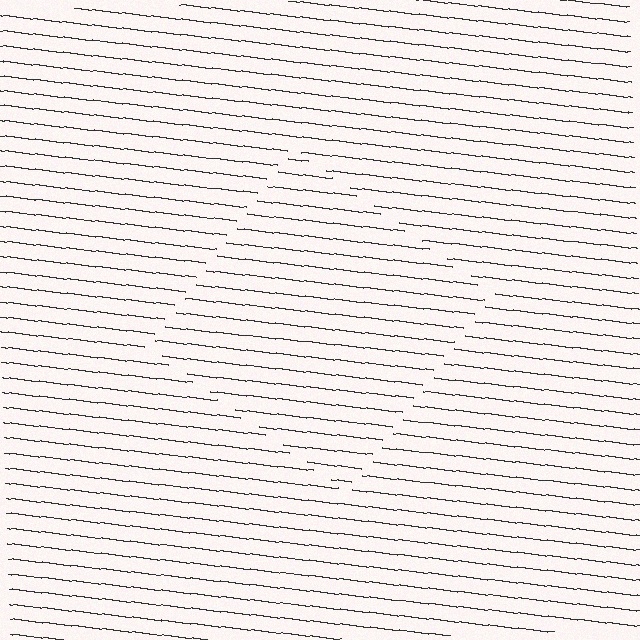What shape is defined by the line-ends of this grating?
An illusory square. The interior of the shape contains the same grating, shifted by half a period — the contour is defined by the phase discontinuity where line-ends from the inner and outer gratings abut.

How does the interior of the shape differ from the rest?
The interior of the shape contains the same grating, shifted by half a period — the contour is defined by the phase discontinuity where line-ends from the inner and outer gratings abut.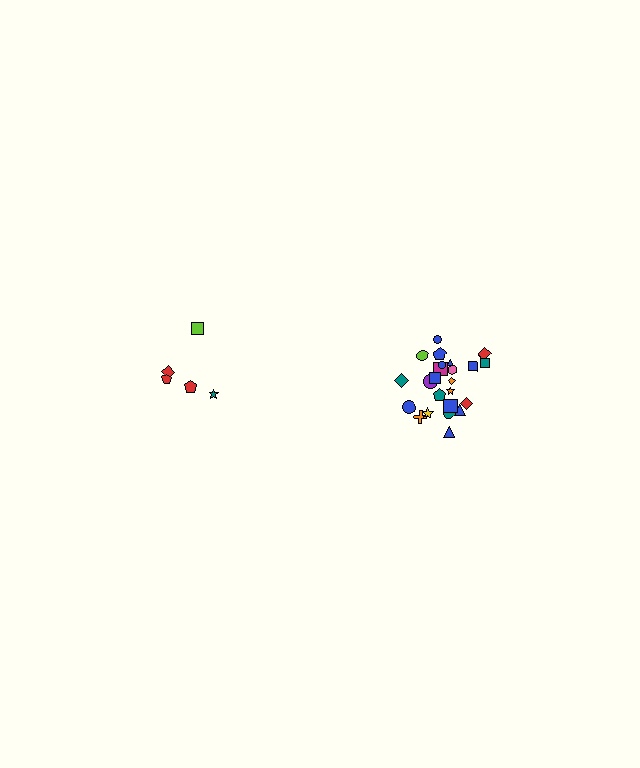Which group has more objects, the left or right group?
The right group.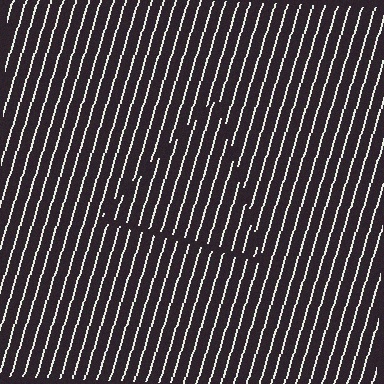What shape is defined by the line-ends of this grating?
An illusory triangle. The interior of the shape contains the same grating, shifted by half a period — the contour is defined by the phase discontinuity where line-ends from the inner and outer gratings abut.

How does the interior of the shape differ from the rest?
The interior of the shape contains the same grating, shifted by half a period — the contour is defined by the phase discontinuity where line-ends from the inner and outer gratings abut.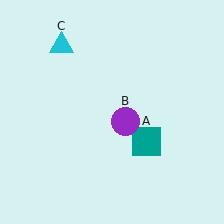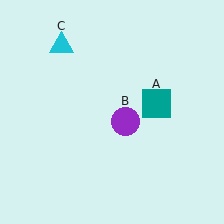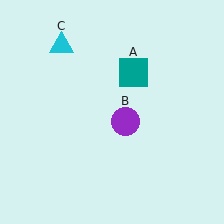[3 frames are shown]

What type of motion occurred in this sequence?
The teal square (object A) rotated counterclockwise around the center of the scene.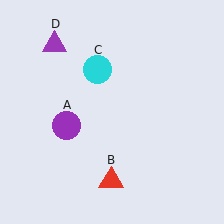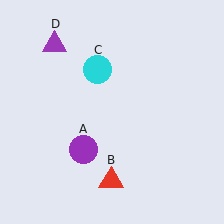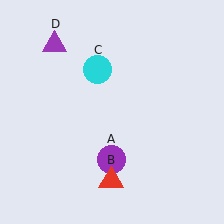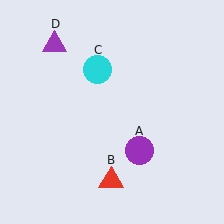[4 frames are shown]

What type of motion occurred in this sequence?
The purple circle (object A) rotated counterclockwise around the center of the scene.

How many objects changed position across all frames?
1 object changed position: purple circle (object A).